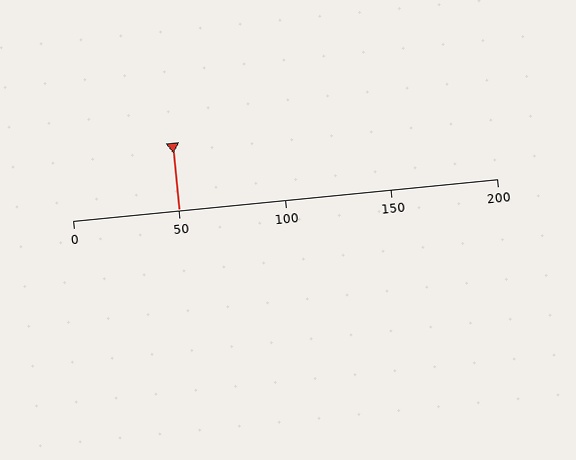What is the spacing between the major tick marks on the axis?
The major ticks are spaced 50 apart.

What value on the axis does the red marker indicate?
The marker indicates approximately 50.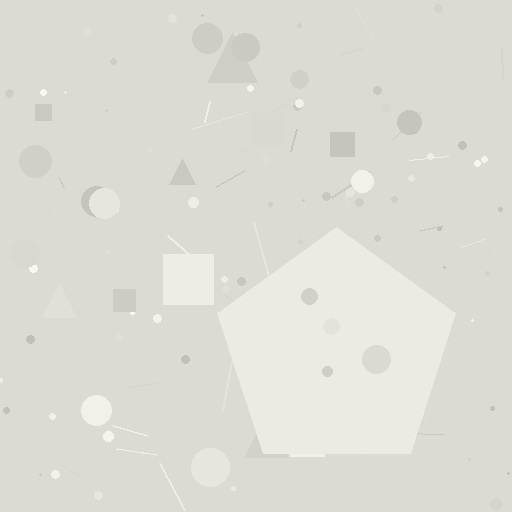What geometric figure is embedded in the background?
A pentagon is embedded in the background.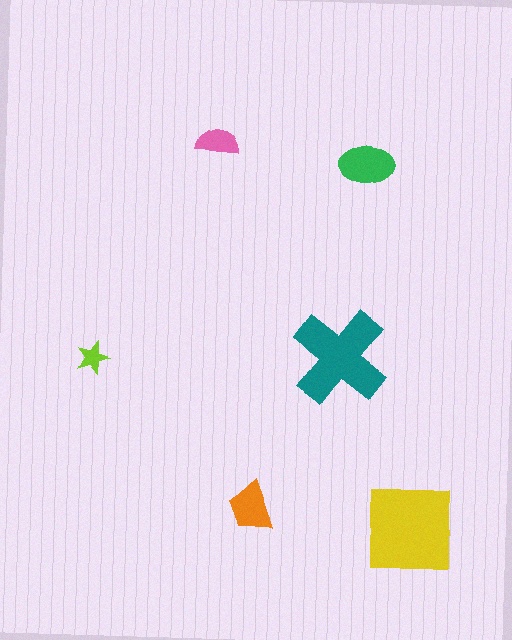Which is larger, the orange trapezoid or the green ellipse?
The green ellipse.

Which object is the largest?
The yellow square.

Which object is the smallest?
The lime star.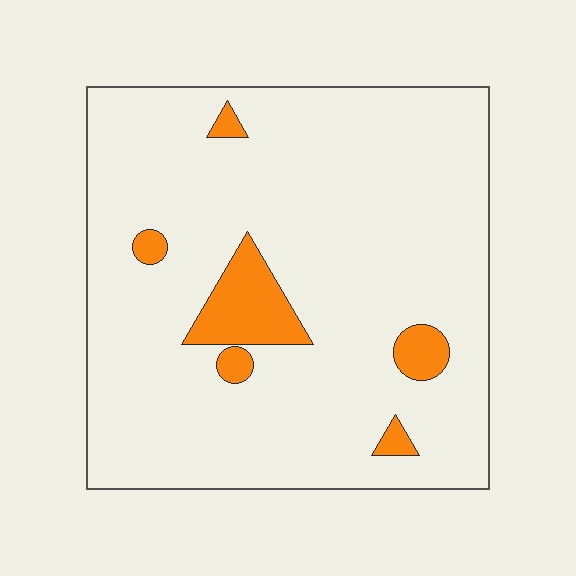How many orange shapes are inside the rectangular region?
6.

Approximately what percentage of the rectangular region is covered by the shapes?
Approximately 10%.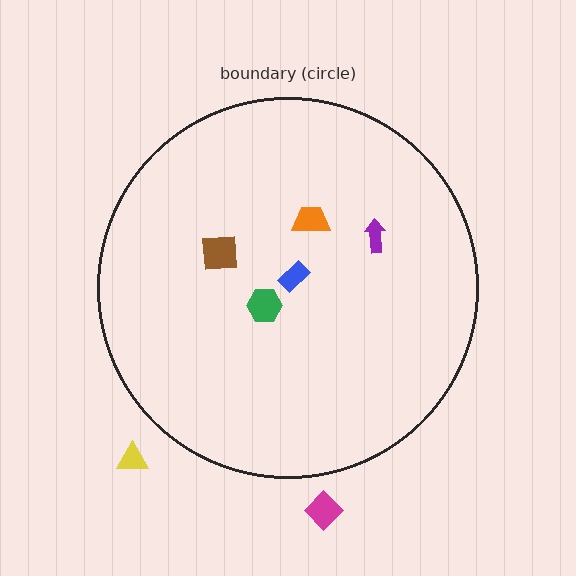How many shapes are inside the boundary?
5 inside, 2 outside.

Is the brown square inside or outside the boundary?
Inside.